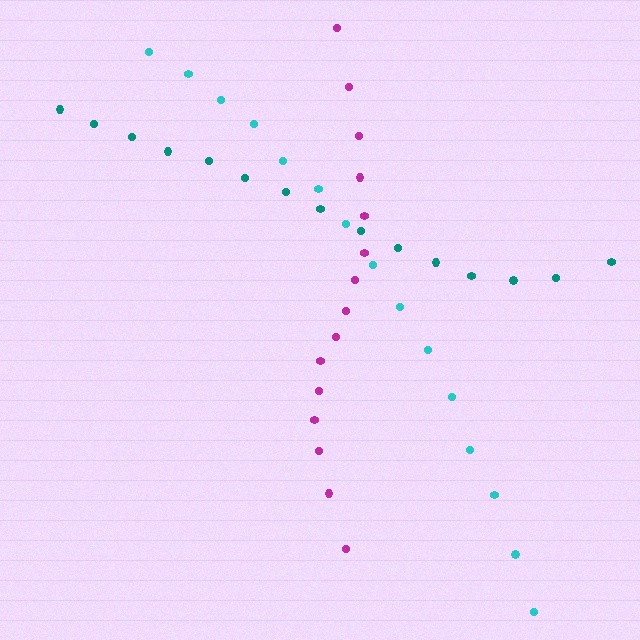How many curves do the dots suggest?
There are 3 distinct paths.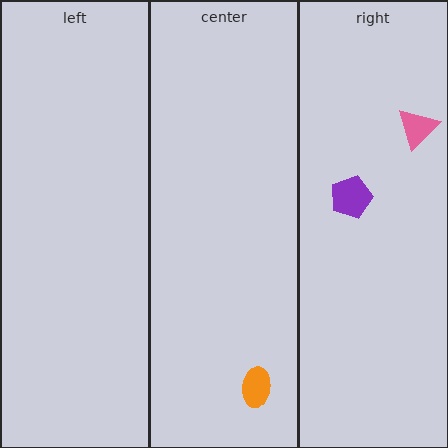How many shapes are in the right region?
2.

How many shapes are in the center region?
1.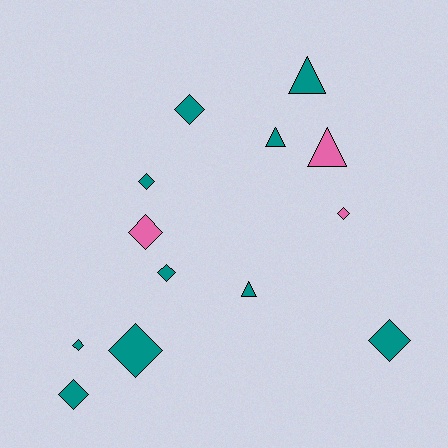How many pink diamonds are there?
There are 2 pink diamonds.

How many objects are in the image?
There are 13 objects.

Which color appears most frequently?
Teal, with 10 objects.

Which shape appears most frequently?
Diamond, with 9 objects.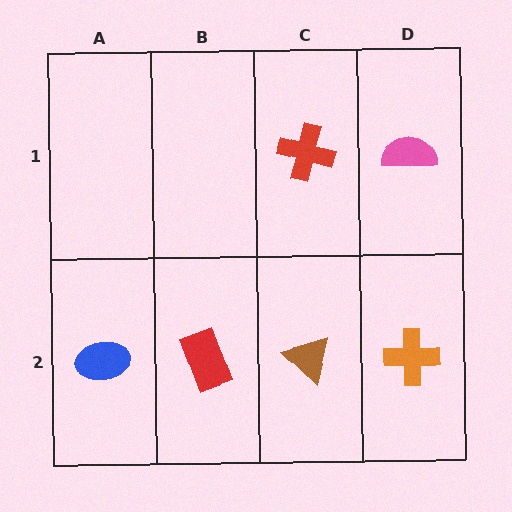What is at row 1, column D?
A pink semicircle.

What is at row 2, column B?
A red rectangle.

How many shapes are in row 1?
2 shapes.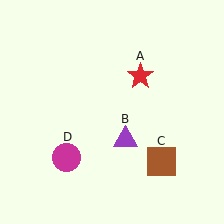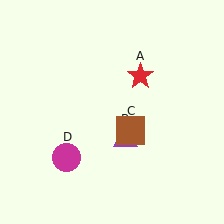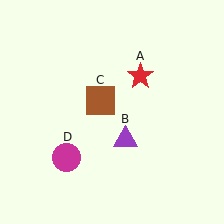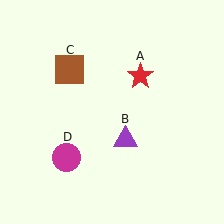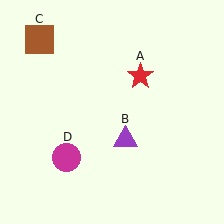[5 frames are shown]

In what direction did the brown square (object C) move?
The brown square (object C) moved up and to the left.